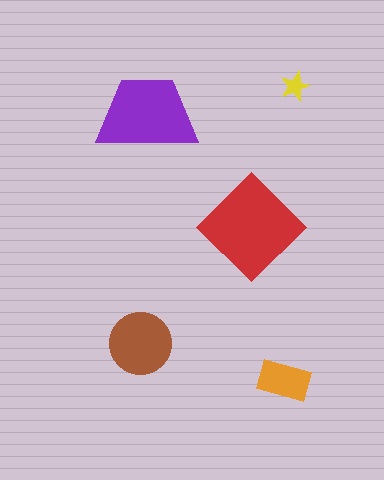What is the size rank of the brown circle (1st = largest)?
3rd.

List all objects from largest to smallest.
The red diamond, the purple trapezoid, the brown circle, the orange rectangle, the yellow star.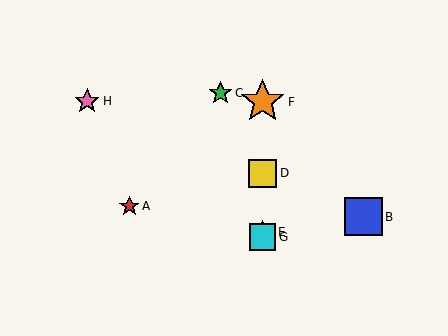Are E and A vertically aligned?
No, E is at x≈263 and A is at x≈129.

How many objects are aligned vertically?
4 objects (D, E, F, G) are aligned vertically.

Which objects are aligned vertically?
Objects D, E, F, G are aligned vertically.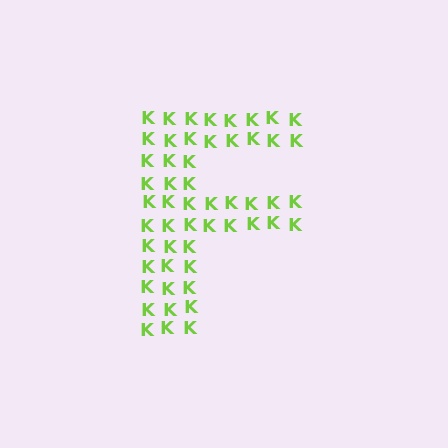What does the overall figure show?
The overall figure shows the letter F.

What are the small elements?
The small elements are letter K's.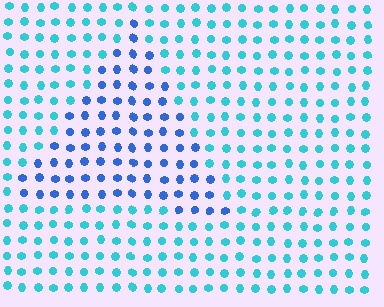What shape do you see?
I see a triangle.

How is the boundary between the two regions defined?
The boundary is defined purely by a slight shift in hue (about 37 degrees). Spacing, size, and orientation are identical on both sides.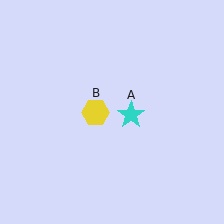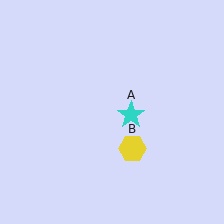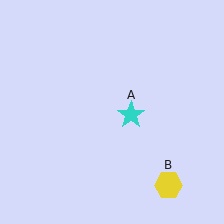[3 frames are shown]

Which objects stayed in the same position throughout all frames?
Cyan star (object A) remained stationary.